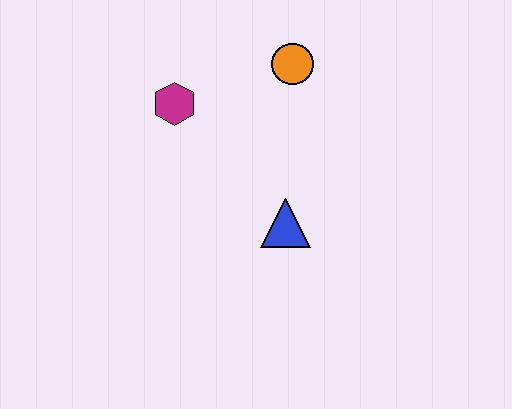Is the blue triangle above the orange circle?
No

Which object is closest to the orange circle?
The magenta hexagon is closest to the orange circle.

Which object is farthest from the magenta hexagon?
The blue triangle is farthest from the magenta hexagon.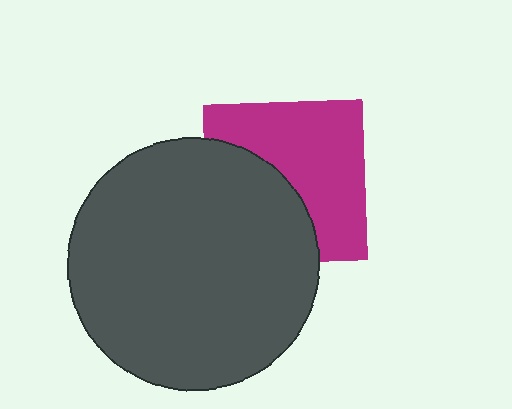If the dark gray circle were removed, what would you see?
You would see the complete magenta square.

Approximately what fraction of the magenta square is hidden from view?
Roughly 43% of the magenta square is hidden behind the dark gray circle.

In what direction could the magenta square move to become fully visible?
The magenta square could move right. That would shift it out from behind the dark gray circle entirely.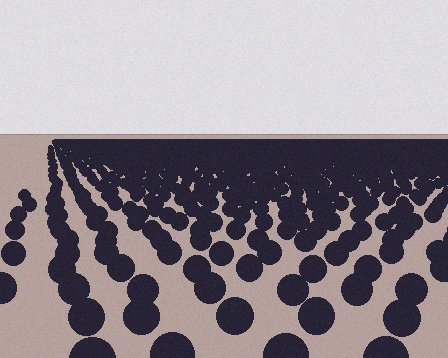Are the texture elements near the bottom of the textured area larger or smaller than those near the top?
Larger. Near the bottom, elements are closer to the viewer and appear at a bigger on-screen size.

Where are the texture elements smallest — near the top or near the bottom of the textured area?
Near the top.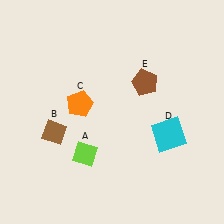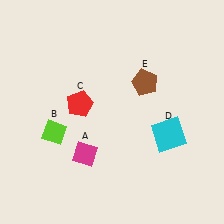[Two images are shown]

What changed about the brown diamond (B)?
In Image 1, B is brown. In Image 2, it changed to lime.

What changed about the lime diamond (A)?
In Image 1, A is lime. In Image 2, it changed to magenta.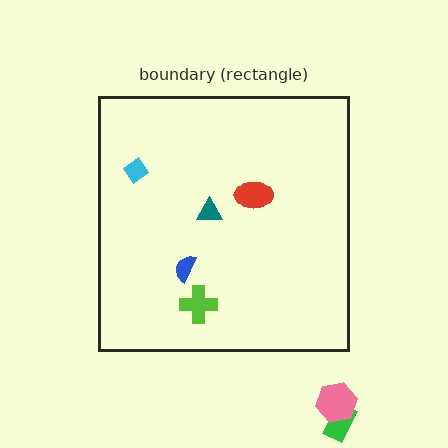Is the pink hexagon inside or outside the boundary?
Outside.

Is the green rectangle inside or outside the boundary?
Outside.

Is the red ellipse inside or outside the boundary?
Inside.